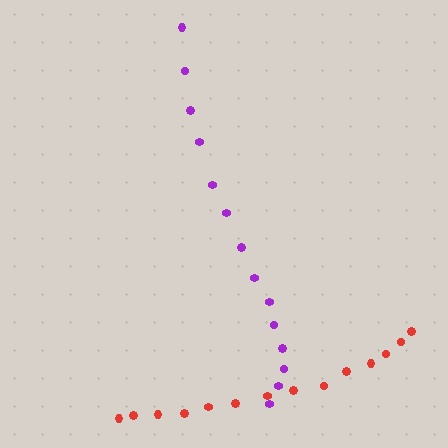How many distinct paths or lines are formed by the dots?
There are 2 distinct paths.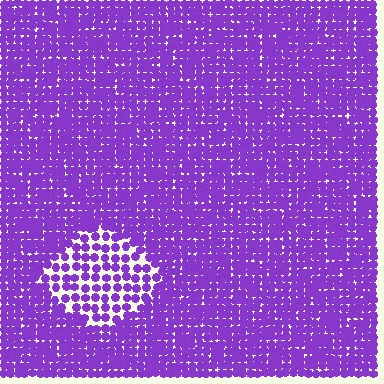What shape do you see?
I see a diamond.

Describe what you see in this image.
The image contains small purple elements arranged at two different densities. A diamond-shaped region is visible where the elements are less densely packed than the surrounding area.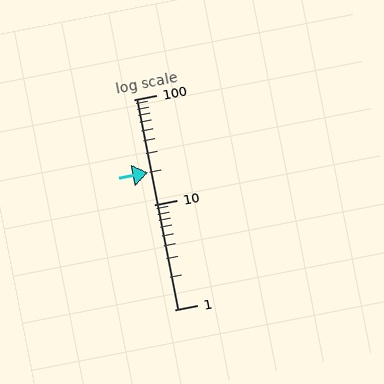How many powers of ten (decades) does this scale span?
The scale spans 2 decades, from 1 to 100.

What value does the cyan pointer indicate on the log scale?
The pointer indicates approximately 20.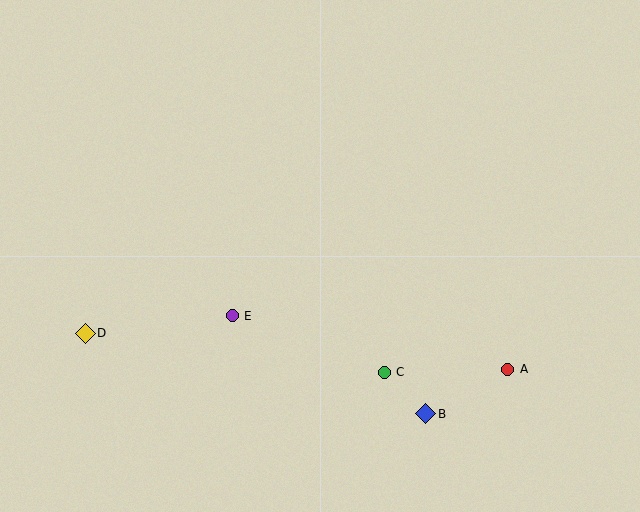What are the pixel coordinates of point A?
Point A is at (508, 369).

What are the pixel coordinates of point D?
Point D is at (85, 333).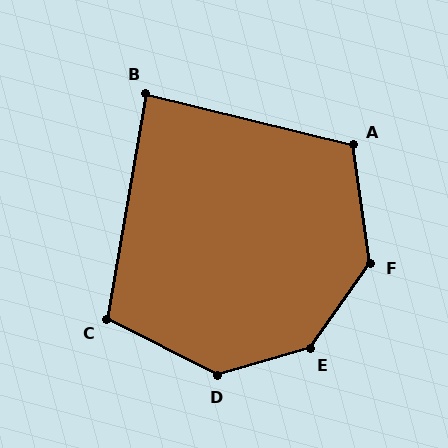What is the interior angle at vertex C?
Approximately 107 degrees (obtuse).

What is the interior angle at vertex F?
Approximately 137 degrees (obtuse).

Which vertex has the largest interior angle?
E, at approximately 141 degrees.